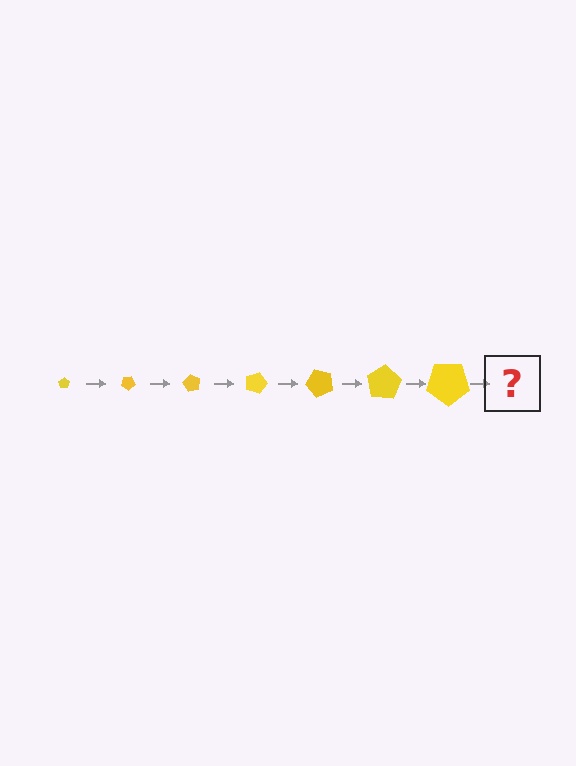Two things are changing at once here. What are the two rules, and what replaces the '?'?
The two rules are that the pentagon grows larger each step and it rotates 30 degrees each step. The '?' should be a pentagon, larger than the previous one and rotated 210 degrees from the start.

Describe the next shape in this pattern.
It should be a pentagon, larger than the previous one and rotated 210 degrees from the start.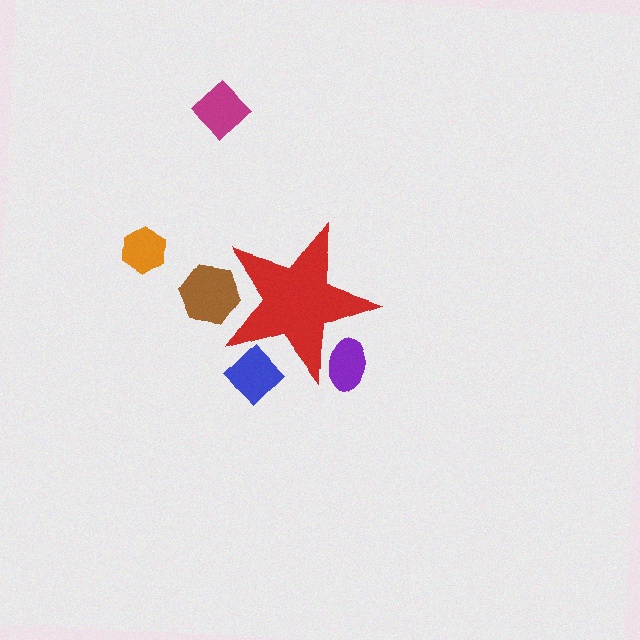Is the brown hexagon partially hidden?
Yes, the brown hexagon is partially hidden behind the red star.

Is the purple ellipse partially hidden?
Yes, the purple ellipse is partially hidden behind the red star.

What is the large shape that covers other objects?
A red star.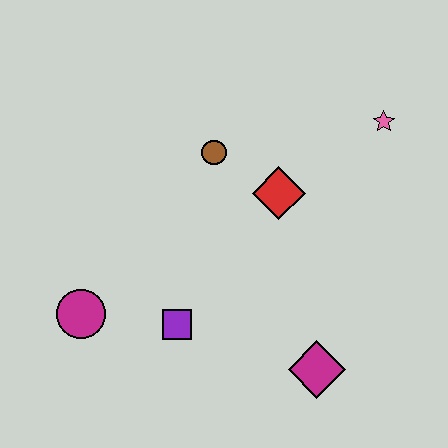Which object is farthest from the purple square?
The pink star is farthest from the purple square.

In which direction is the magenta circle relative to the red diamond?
The magenta circle is to the left of the red diamond.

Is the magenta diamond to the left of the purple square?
No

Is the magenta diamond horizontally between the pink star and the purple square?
Yes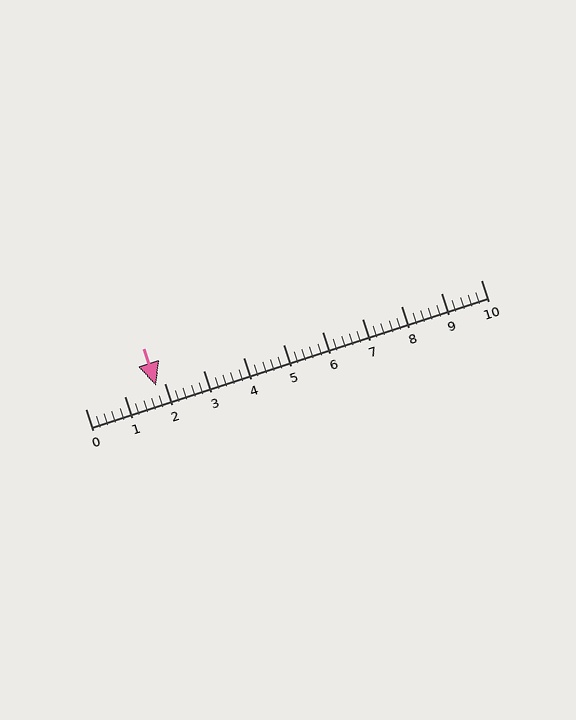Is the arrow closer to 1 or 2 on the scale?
The arrow is closer to 2.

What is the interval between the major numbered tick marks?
The major tick marks are spaced 1 units apart.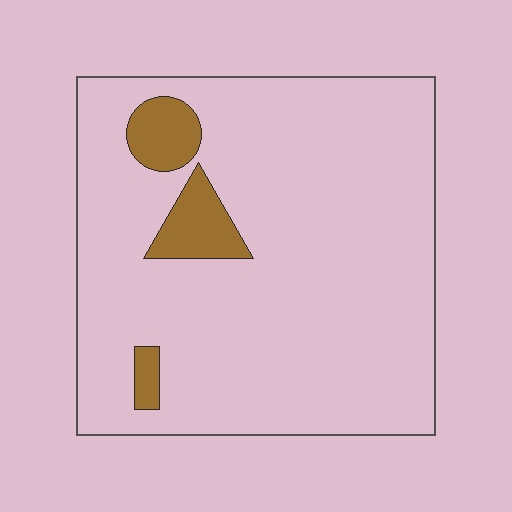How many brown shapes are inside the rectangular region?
3.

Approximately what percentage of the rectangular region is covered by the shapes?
Approximately 10%.